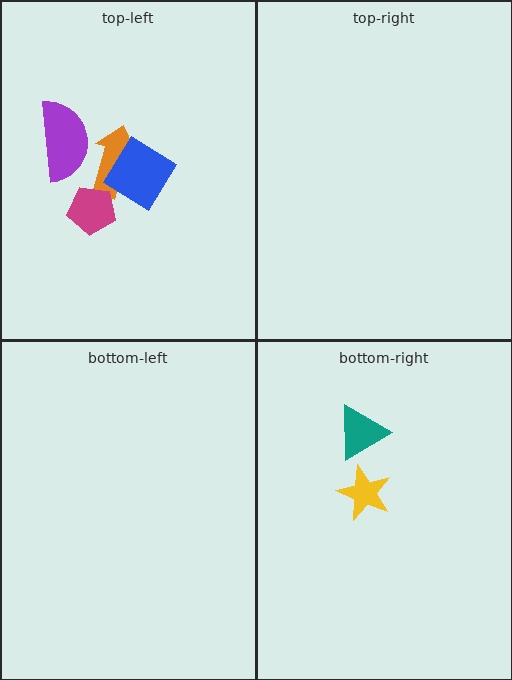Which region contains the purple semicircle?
The top-left region.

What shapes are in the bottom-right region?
The yellow star, the teal triangle.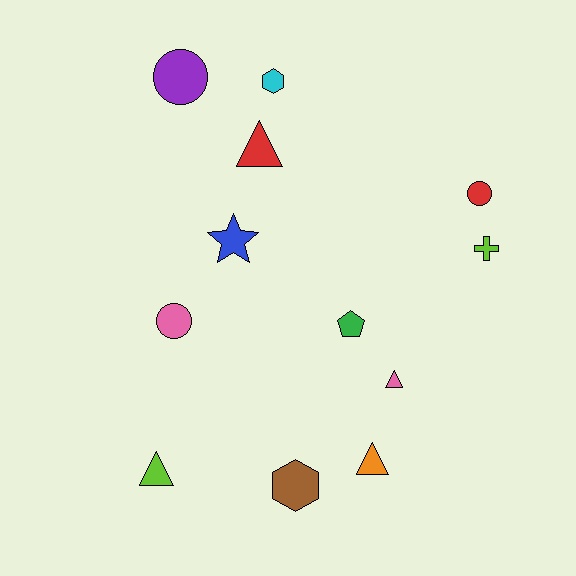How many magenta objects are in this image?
There are no magenta objects.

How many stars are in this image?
There is 1 star.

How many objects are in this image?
There are 12 objects.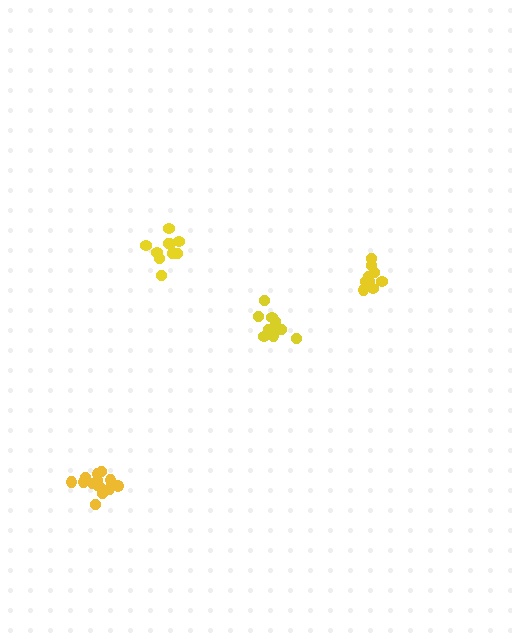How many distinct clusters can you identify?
There are 4 distinct clusters.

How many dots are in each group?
Group 1: 14 dots, Group 2: 9 dots, Group 3: 11 dots, Group 4: 11 dots (45 total).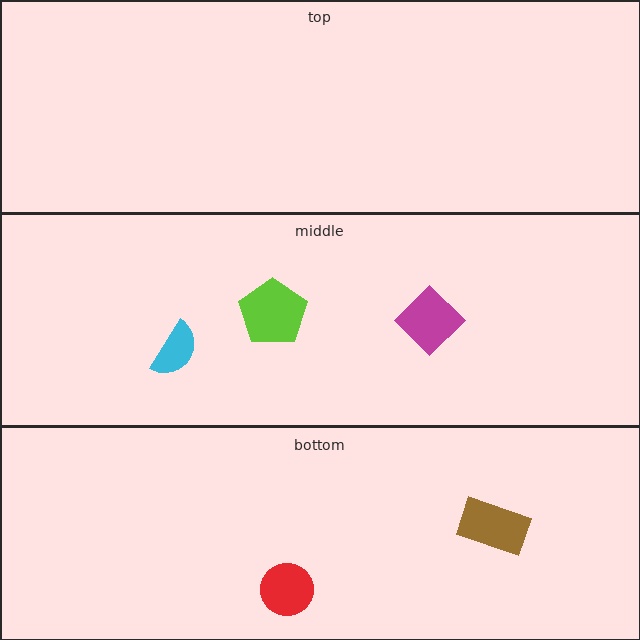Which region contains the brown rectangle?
The bottom region.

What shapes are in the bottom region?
The red circle, the brown rectangle.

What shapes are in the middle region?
The cyan semicircle, the lime pentagon, the magenta diamond.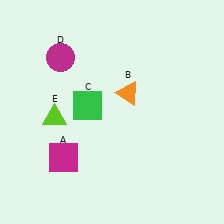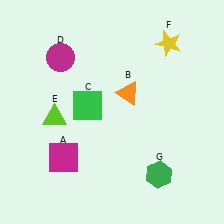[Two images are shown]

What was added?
A yellow star (F), a green hexagon (G) were added in Image 2.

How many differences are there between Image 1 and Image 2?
There are 2 differences between the two images.